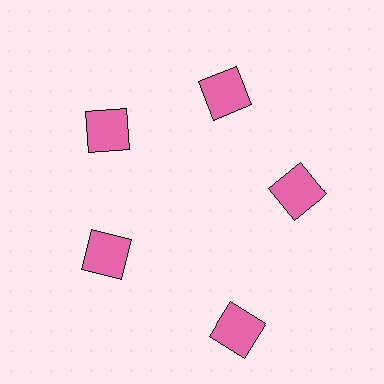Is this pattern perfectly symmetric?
No. The 5 pink squares are arranged in a ring, but one element near the 5 o'clock position is pushed outward from the center, breaking the 5-fold rotational symmetry.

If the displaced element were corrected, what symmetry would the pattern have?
It would have 5-fold rotational symmetry — the pattern would map onto itself every 72 degrees.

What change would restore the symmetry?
The symmetry would be restored by moving it inward, back onto the ring so that all 5 squares sit at equal angles and equal distance from the center.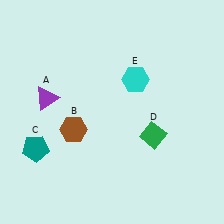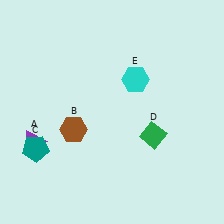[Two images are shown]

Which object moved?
The purple triangle (A) moved down.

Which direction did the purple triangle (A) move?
The purple triangle (A) moved down.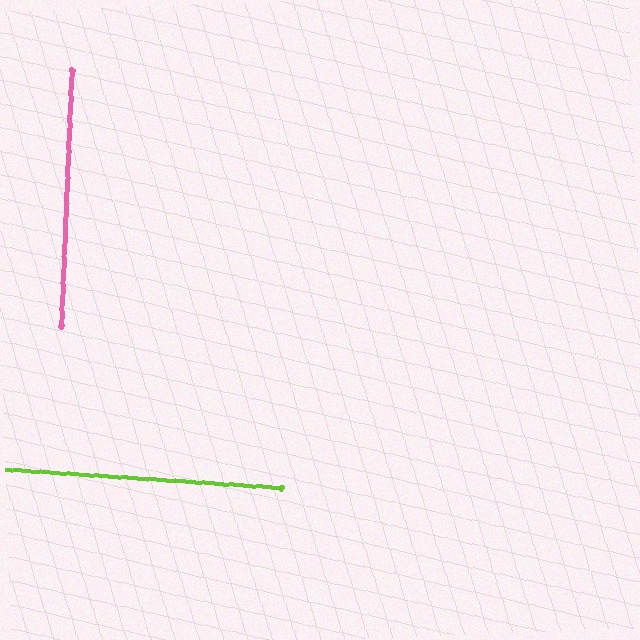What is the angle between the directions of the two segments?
Approximately 89 degrees.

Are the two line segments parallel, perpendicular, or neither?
Perpendicular — they meet at approximately 89°.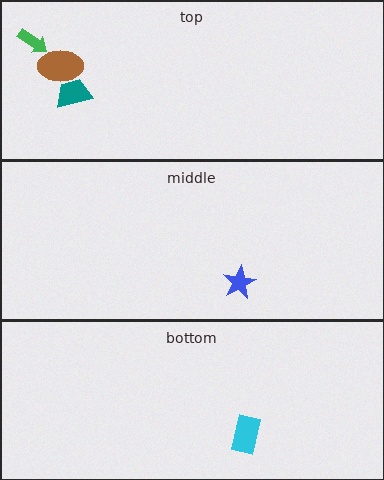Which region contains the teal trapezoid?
The top region.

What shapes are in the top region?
The green arrow, the brown ellipse, the teal trapezoid.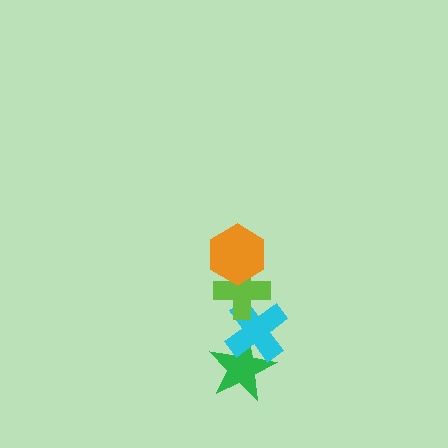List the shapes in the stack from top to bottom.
From top to bottom: the orange hexagon, the lime cross, the cyan cross, the green star.